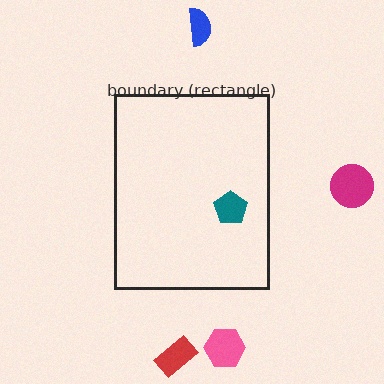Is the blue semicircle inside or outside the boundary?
Outside.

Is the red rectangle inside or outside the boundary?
Outside.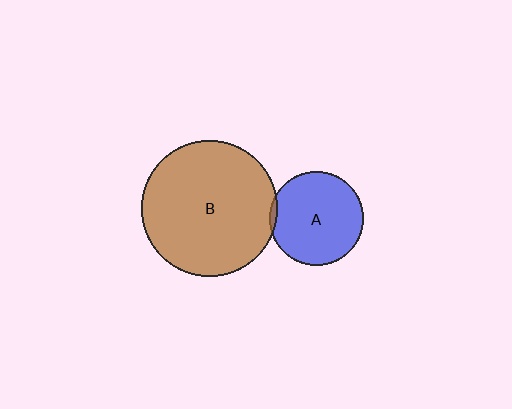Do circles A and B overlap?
Yes.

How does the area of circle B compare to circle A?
Approximately 2.1 times.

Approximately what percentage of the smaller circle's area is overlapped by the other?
Approximately 5%.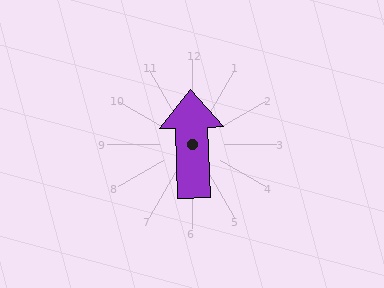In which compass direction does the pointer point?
North.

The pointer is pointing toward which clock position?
Roughly 12 o'clock.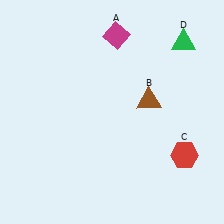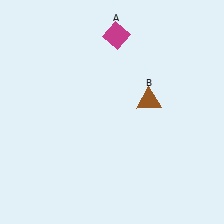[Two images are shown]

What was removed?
The green triangle (D), the red hexagon (C) were removed in Image 2.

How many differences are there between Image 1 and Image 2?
There are 2 differences between the two images.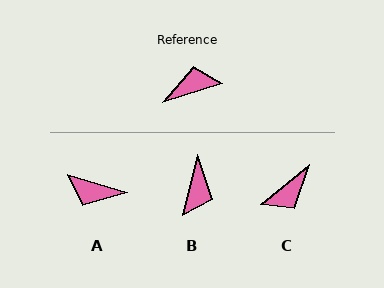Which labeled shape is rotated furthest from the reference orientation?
C, about 158 degrees away.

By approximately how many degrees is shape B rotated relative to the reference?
Approximately 121 degrees clockwise.